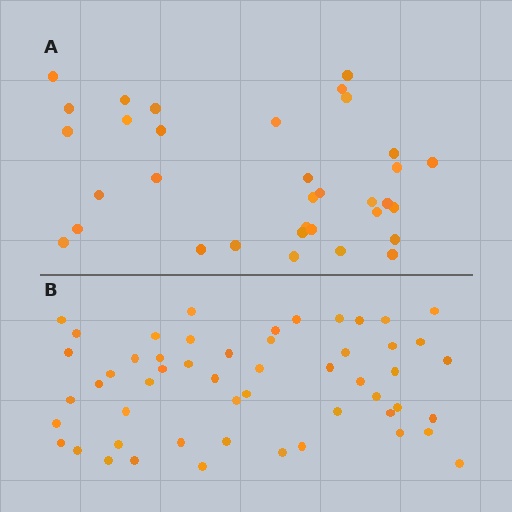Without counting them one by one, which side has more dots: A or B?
Region B (the bottom region) has more dots.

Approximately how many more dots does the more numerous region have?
Region B has approximately 20 more dots than region A.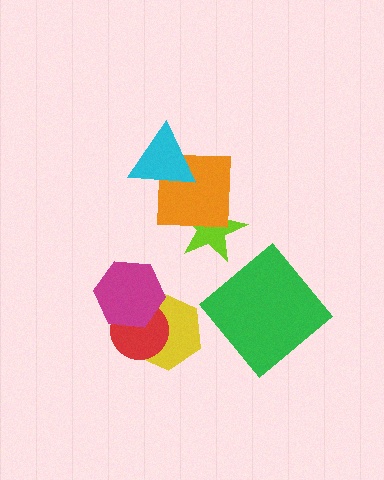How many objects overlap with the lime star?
1 object overlaps with the lime star.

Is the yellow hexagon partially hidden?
Yes, it is partially covered by another shape.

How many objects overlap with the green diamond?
0 objects overlap with the green diamond.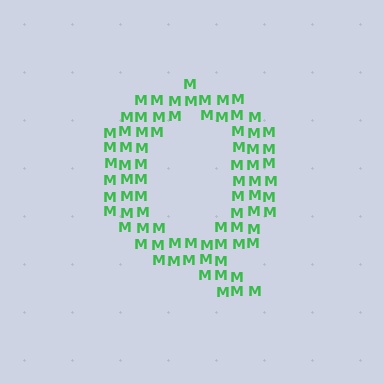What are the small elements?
The small elements are letter M's.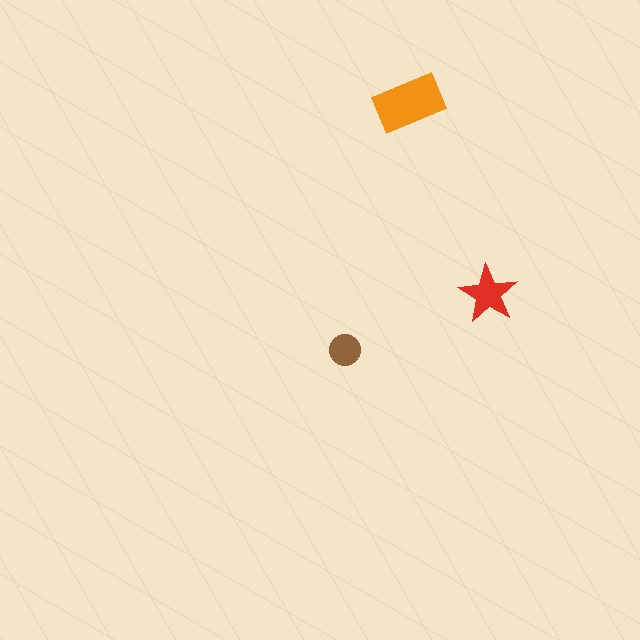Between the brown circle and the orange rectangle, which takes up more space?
The orange rectangle.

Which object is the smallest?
The brown circle.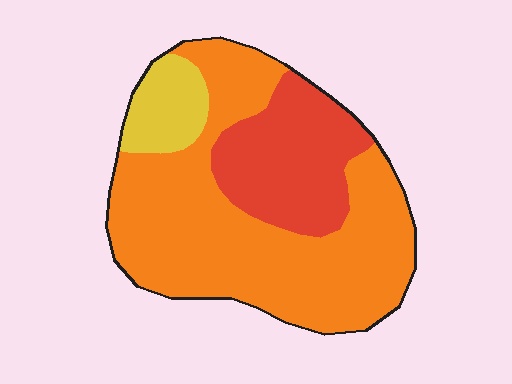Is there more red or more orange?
Orange.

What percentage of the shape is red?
Red takes up about one quarter (1/4) of the shape.